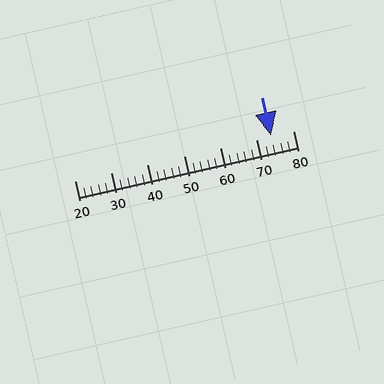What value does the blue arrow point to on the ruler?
The blue arrow points to approximately 74.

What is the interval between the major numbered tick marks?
The major tick marks are spaced 10 units apart.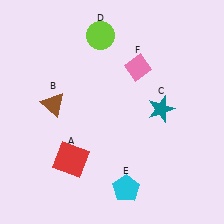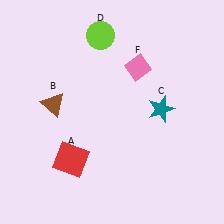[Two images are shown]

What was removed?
The cyan pentagon (E) was removed in Image 2.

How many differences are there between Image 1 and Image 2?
There is 1 difference between the two images.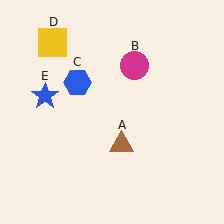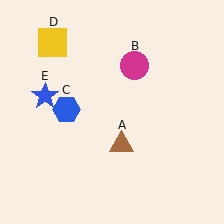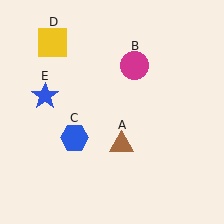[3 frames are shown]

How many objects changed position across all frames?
1 object changed position: blue hexagon (object C).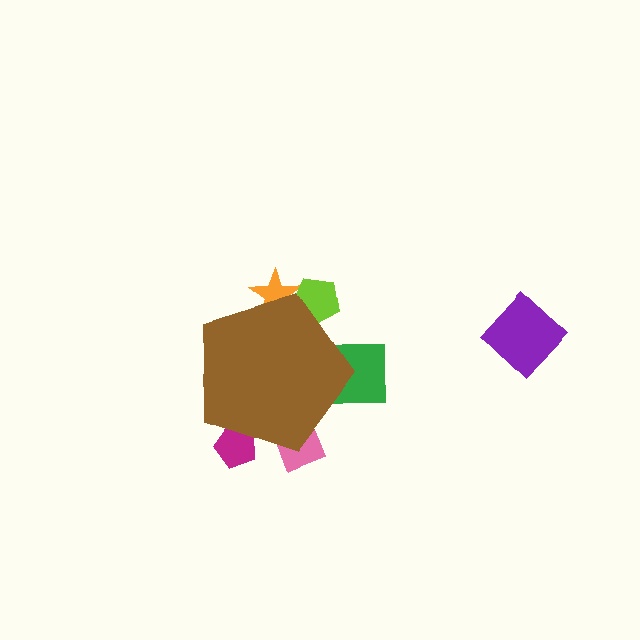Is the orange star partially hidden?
Yes, the orange star is partially hidden behind the brown pentagon.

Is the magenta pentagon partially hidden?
Yes, the magenta pentagon is partially hidden behind the brown pentagon.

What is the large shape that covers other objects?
A brown pentagon.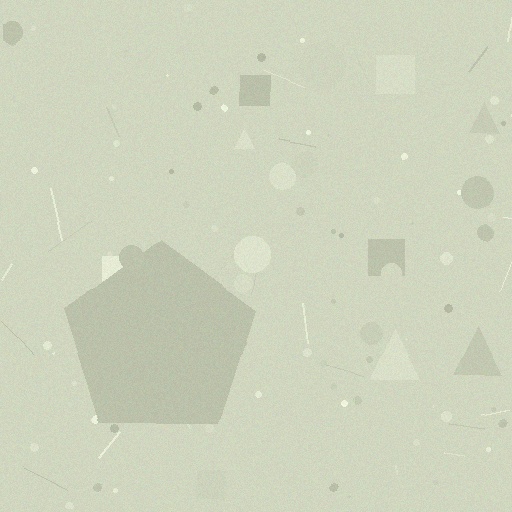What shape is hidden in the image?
A pentagon is hidden in the image.